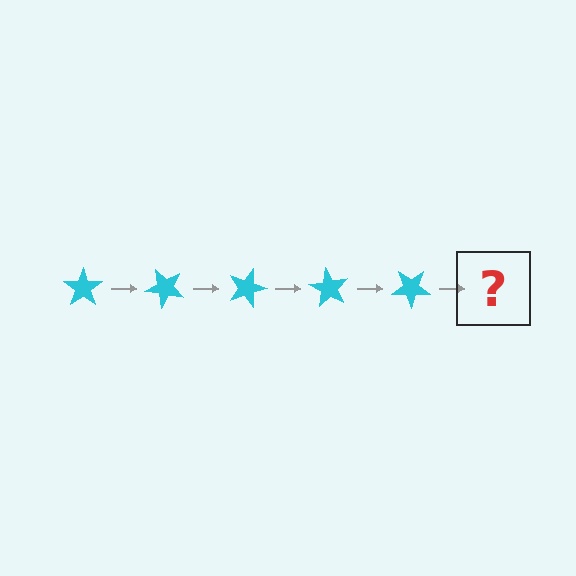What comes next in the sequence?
The next element should be a cyan star rotated 225 degrees.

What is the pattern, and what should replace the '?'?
The pattern is that the star rotates 45 degrees each step. The '?' should be a cyan star rotated 225 degrees.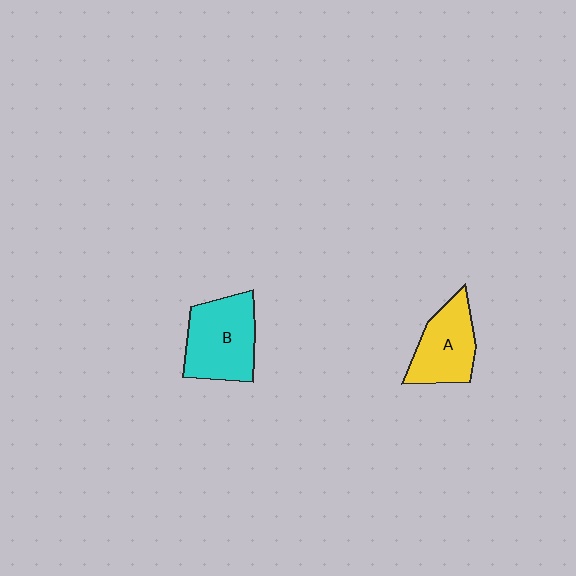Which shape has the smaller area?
Shape A (yellow).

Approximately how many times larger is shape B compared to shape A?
Approximately 1.2 times.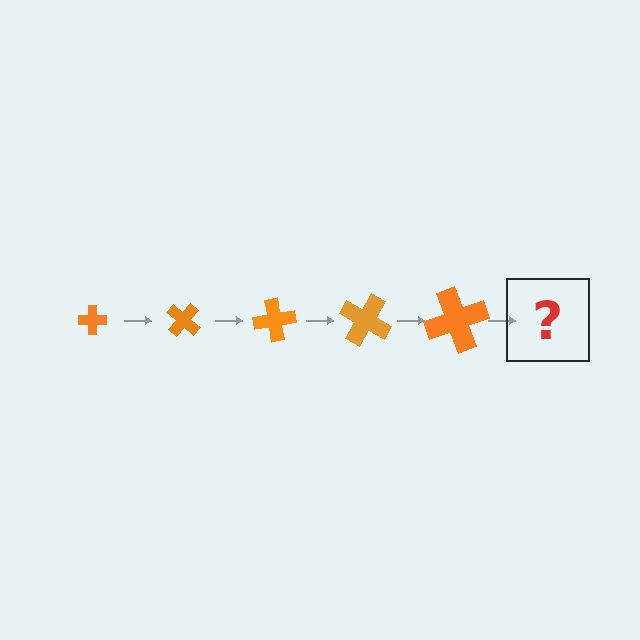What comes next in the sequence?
The next element should be a cross, larger than the previous one and rotated 200 degrees from the start.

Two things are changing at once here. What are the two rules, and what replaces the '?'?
The two rules are that the cross grows larger each step and it rotates 40 degrees each step. The '?' should be a cross, larger than the previous one and rotated 200 degrees from the start.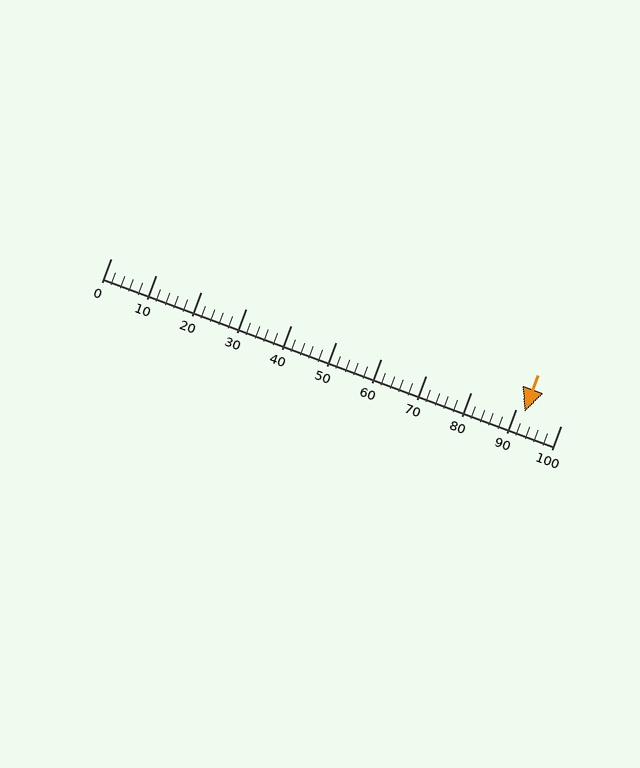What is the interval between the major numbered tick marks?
The major tick marks are spaced 10 units apart.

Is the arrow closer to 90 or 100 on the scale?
The arrow is closer to 90.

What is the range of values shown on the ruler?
The ruler shows values from 0 to 100.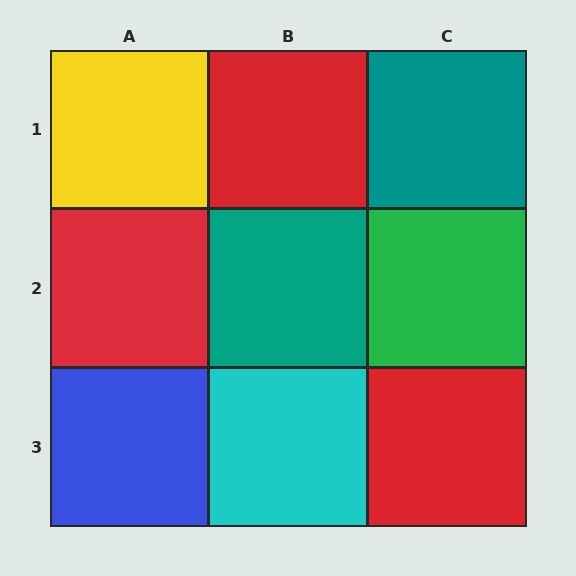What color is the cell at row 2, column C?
Green.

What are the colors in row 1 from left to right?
Yellow, red, teal.